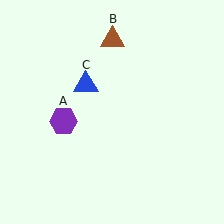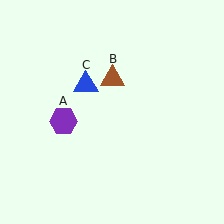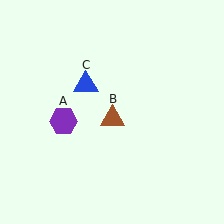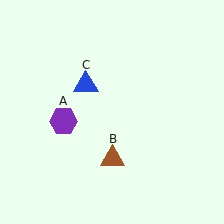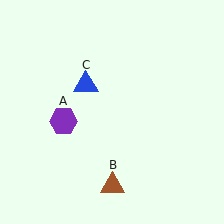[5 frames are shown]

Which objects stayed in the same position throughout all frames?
Purple hexagon (object A) and blue triangle (object C) remained stationary.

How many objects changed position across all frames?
1 object changed position: brown triangle (object B).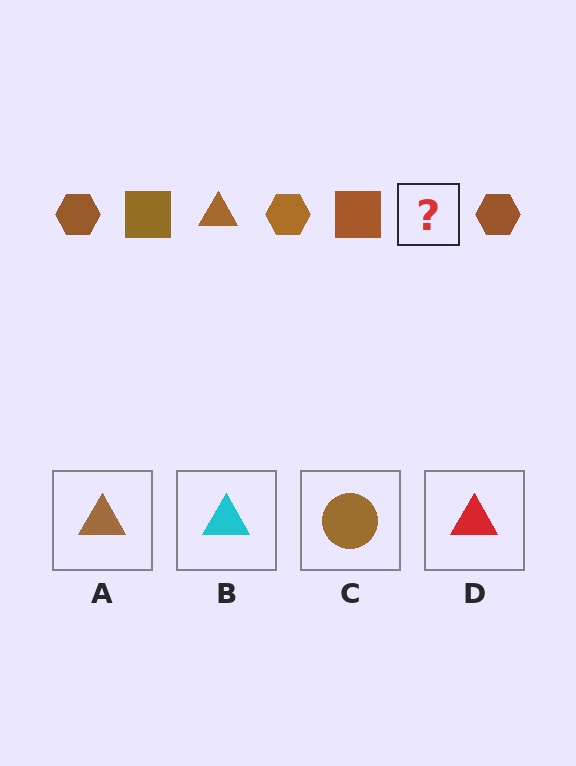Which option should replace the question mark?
Option A.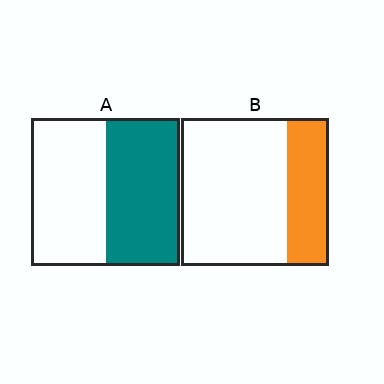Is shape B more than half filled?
No.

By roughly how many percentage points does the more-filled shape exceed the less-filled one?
By roughly 20 percentage points (A over B).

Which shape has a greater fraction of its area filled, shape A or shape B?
Shape A.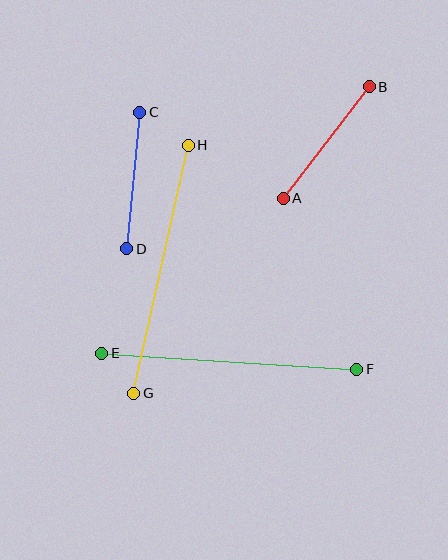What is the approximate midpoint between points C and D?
The midpoint is at approximately (133, 180) pixels.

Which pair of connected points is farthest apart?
Points E and F are farthest apart.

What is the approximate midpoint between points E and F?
The midpoint is at approximately (229, 361) pixels.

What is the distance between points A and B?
The distance is approximately 141 pixels.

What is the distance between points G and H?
The distance is approximately 254 pixels.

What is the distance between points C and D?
The distance is approximately 137 pixels.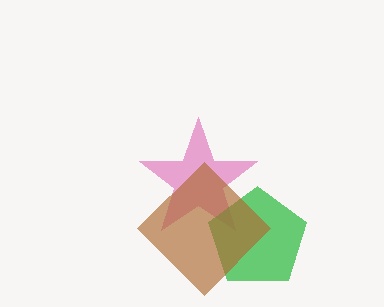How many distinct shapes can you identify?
There are 3 distinct shapes: a magenta star, a green pentagon, a brown diamond.